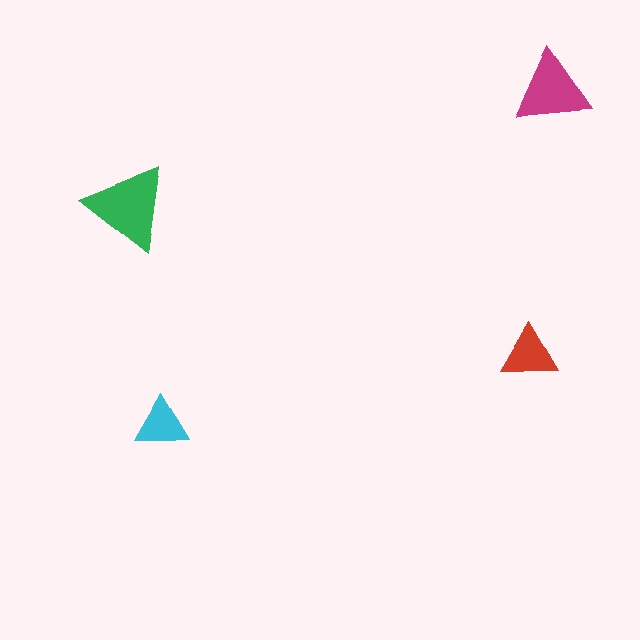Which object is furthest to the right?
The magenta triangle is rightmost.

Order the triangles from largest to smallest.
the green one, the magenta one, the red one, the cyan one.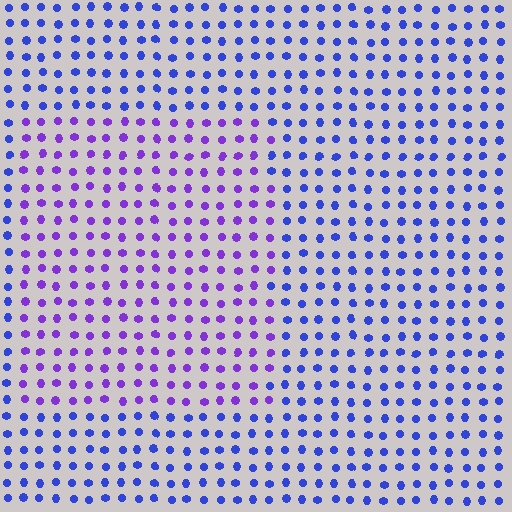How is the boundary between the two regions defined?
The boundary is defined purely by a slight shift in hue (about 37 degrees). Spacing, size, and orientation are identical on both sides.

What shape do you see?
I see a rectangle.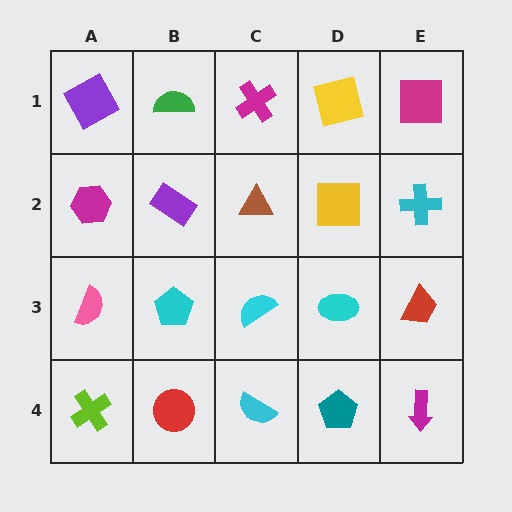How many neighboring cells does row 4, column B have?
3.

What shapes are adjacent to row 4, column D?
A cyan ellipse (row 3, column D), a cyan semicircle (row 4, column C), a magenta arrow (row 4, column E).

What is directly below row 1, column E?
A cyan cross.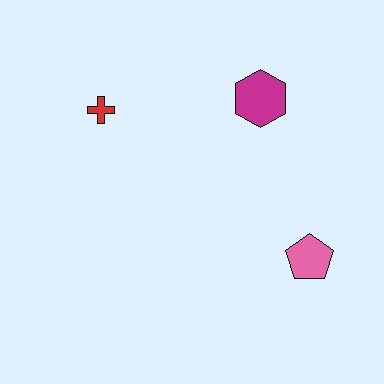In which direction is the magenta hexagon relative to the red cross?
The magenta hexagon is to the right of the red cross.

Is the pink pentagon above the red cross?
No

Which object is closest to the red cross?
The magenta hexagon is closest to the red cross.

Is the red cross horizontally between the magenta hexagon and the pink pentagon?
No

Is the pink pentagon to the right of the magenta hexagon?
Yes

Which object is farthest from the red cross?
The pink pentagon is farthest from the red cross.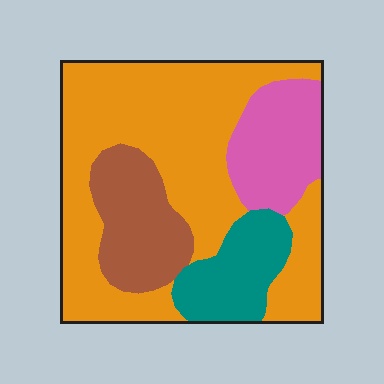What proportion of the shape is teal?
Teal covers roughly 15% of the shape.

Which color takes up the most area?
Orange, at roughly 55%.